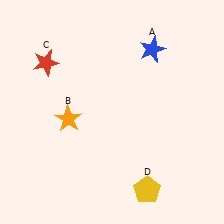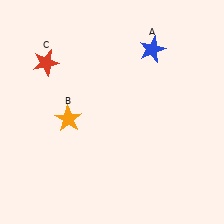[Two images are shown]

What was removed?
The yellow pentagon (D) was removed in Image 2.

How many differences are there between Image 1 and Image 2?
There is 1 difference between the two images.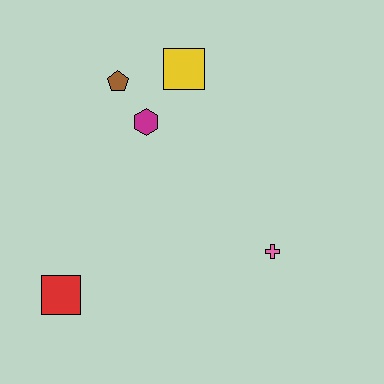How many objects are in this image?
There are 5 objects.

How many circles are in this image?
There are no circles.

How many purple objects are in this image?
There are no purple objects.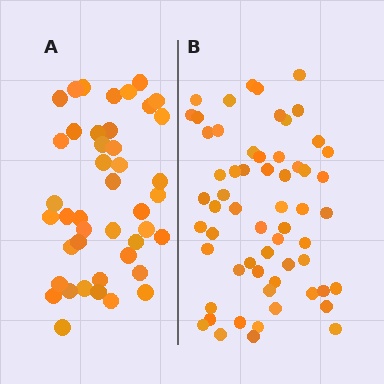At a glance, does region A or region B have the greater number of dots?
Region B (the right region) has more dots.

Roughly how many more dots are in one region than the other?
Region B has approximately 15 more dots than region A.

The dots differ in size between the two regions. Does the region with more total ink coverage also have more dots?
No. Region A has more total ink coverage because its dots are larger, but region B actually contains more individual dots. Total area can be misleading — the number of items is what matters here.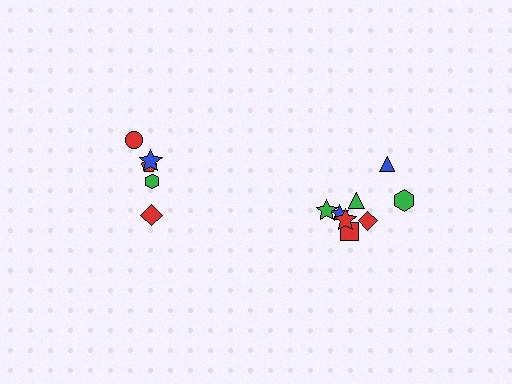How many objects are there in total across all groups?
There are 13 objects.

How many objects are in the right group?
There are 8 objects.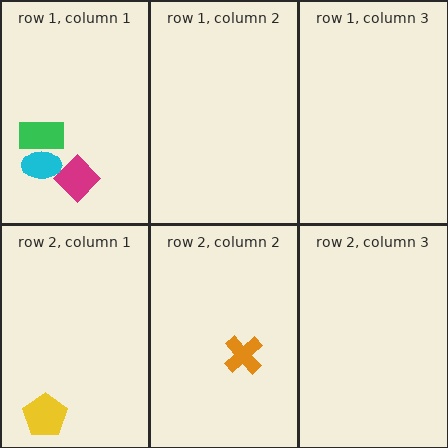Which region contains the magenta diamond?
The row 1, column 1 region.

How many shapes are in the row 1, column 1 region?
3.